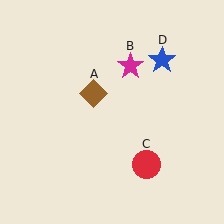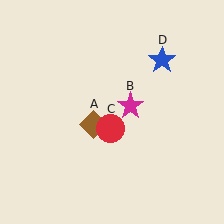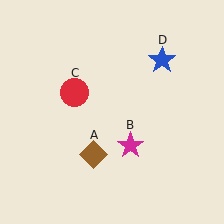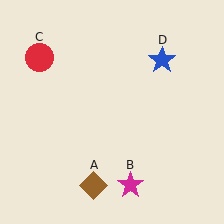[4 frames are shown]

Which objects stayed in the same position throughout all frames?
Blue star (object D) remained stationary.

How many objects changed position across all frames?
3 objects changed position: brown diamond (object A), magenta star (object B), red circle (object C).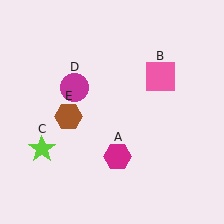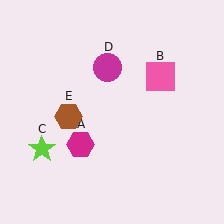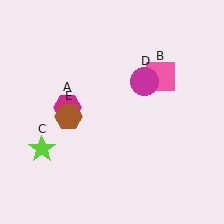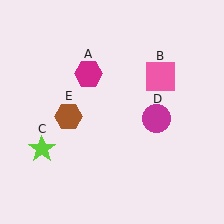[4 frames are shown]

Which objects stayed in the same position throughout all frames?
Pink square (object B) and lime star (object C) and brown hexagon (object E) remained stationary.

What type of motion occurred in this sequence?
The magenta hexagon (object A), magenta circle (object D) rotated clockwise around the center of the scene.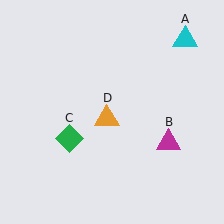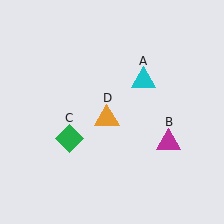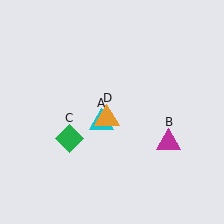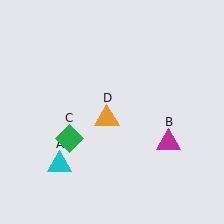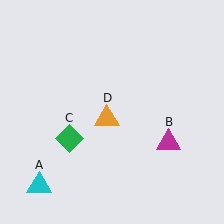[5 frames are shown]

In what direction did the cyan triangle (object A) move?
The cyan triangle (object A) moved down and to the left.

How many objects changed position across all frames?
1 object changed position: cyan triangle (object A).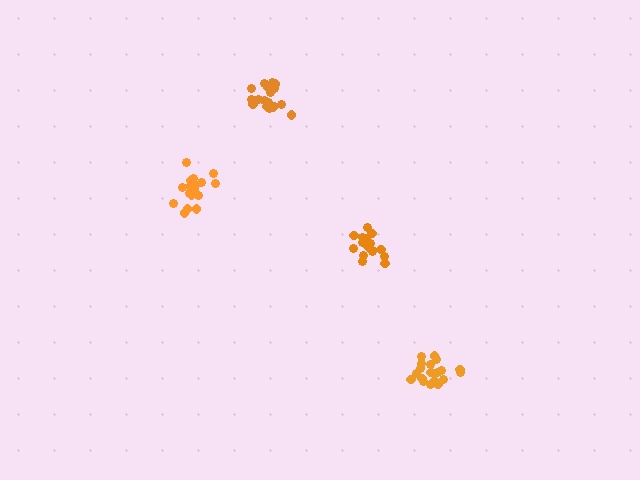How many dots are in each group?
Group 1: 19 dots, Group 2: 18 dots, Group 3: 19 dots, Group 4: 18 dots (74 total).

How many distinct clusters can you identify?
There are 4 distinct clusters.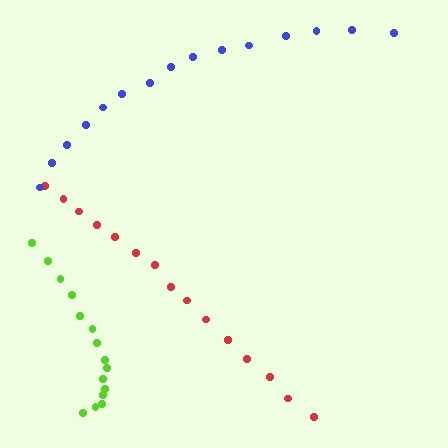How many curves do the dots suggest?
There are 3 distinct paths.